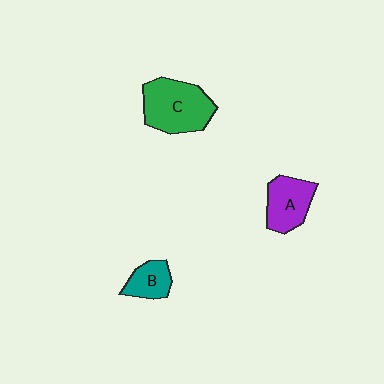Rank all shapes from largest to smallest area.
From largest to smallest: C (green), A (purple), B (teal).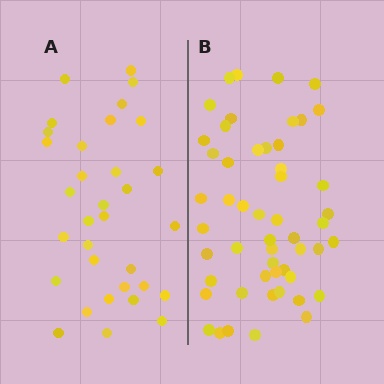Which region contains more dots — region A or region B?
Region B (the right region) has more dots.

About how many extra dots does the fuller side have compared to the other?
Region B has approximately 20 more dots than region A.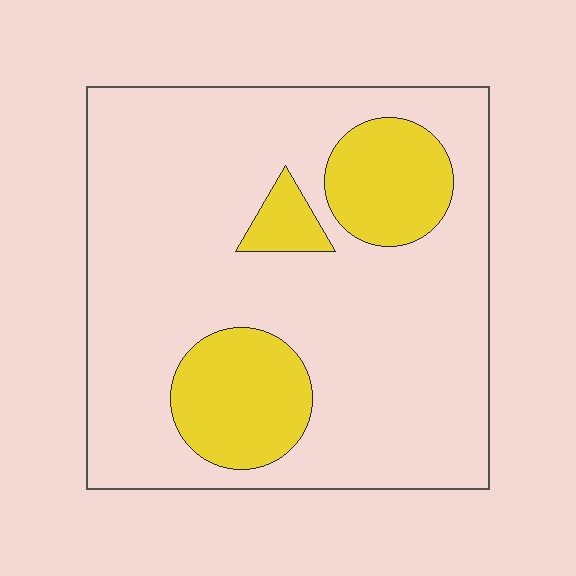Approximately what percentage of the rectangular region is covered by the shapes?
Approximately 20%.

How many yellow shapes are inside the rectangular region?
3.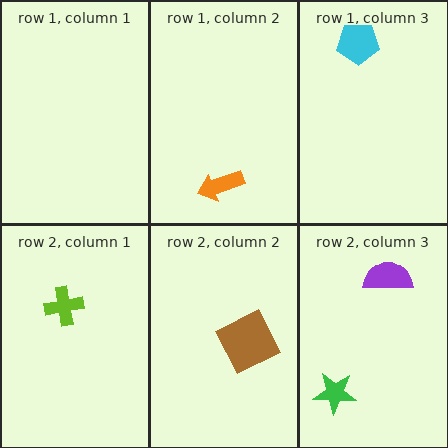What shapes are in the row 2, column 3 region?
The green star, the purple semicircle.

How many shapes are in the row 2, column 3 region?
2.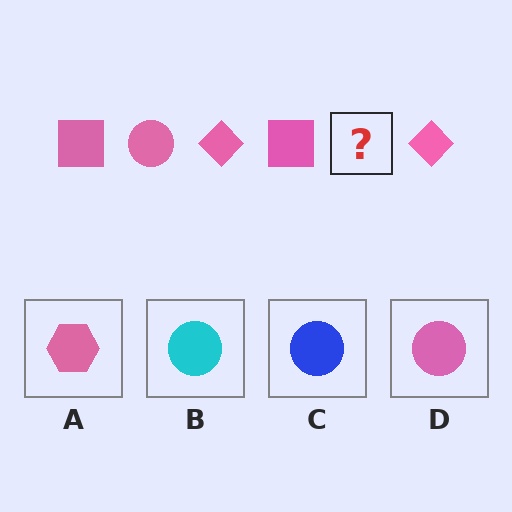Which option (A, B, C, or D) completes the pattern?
D.